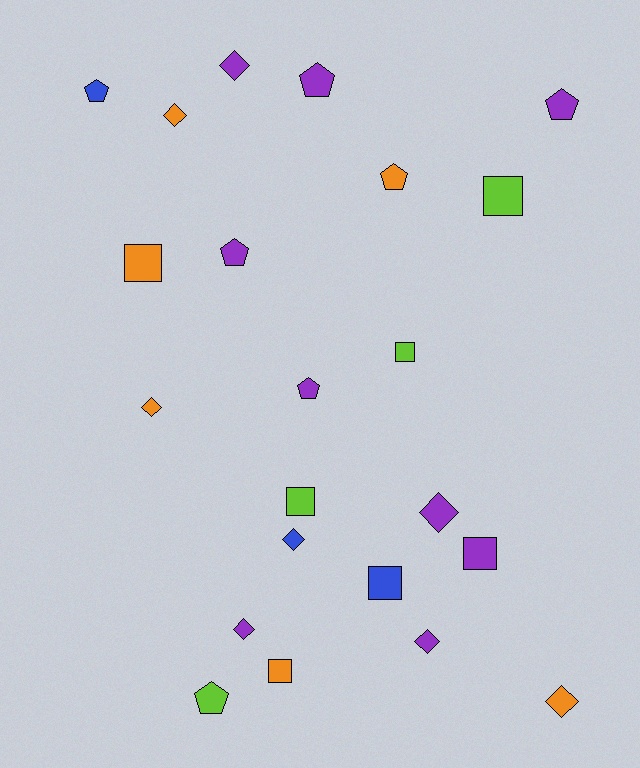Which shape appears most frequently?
Diamond, with 8 objects.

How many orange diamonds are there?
There are 3 orange diamonds.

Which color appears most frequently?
Purple, with 9 objects.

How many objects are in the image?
There are 22 objects.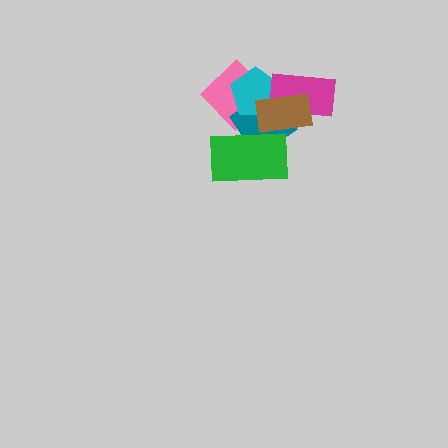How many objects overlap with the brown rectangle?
5 objects overlap with the brown rectangle.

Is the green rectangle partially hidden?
Yes, it is partially covered by another shape.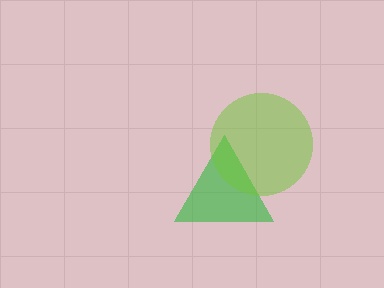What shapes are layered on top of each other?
The layered shapes are: a green triangle, a lime circle.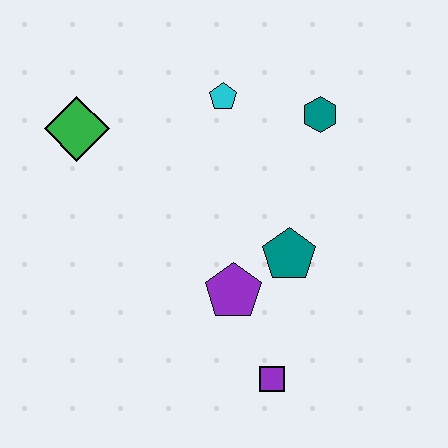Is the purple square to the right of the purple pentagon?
Yes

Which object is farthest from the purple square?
The green diamond is farthest from the purple square.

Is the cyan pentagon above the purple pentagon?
Yes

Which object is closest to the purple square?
The purple pentagon is closest to the purple square.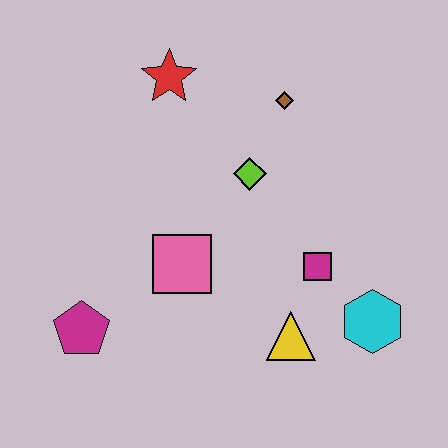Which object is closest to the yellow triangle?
The magenta square is closest to the yellow triangle.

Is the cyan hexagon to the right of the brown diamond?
Yes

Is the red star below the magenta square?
No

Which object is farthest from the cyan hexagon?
The red star is farthest from the cyan hexagon.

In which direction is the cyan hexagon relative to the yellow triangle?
The cyan hexagon is to the right of the yellow triangle.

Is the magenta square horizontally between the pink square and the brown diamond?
No